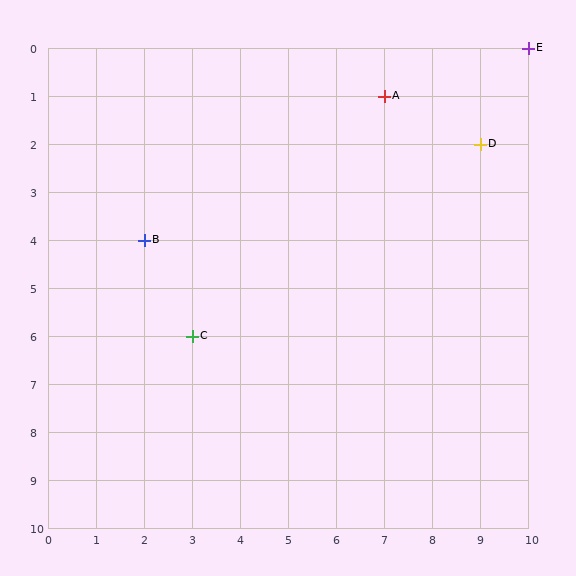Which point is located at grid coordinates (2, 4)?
Point B is at (2, 4).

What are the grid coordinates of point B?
Point B is at grid coordinates (2, 4).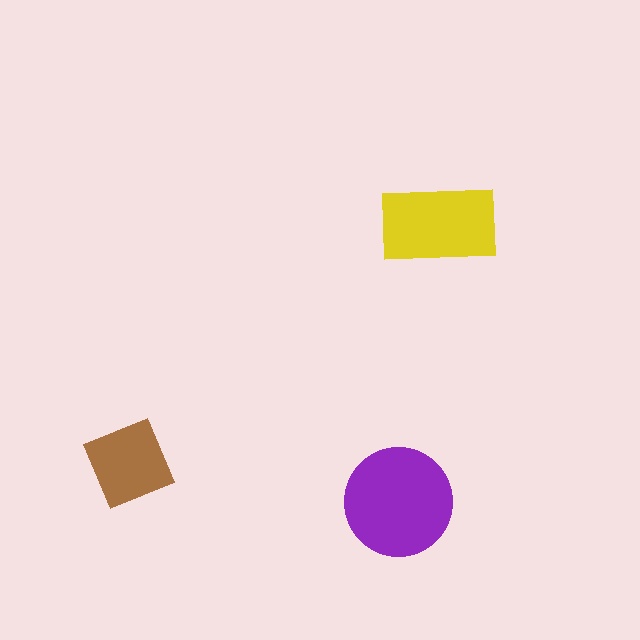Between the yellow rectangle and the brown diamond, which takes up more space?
The yellow rectangle.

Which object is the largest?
The purple circle.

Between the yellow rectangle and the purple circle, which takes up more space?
The purple circle.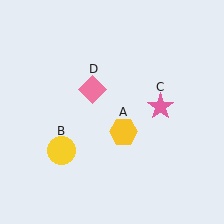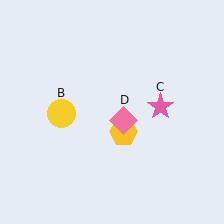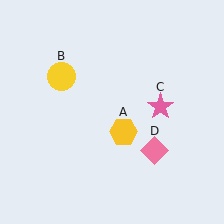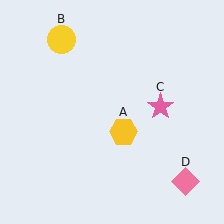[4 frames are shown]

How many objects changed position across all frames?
2 objects changed position: yellow circle (object B), pink diamond (object D).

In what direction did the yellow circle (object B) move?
The yellow circle (object B) moved up.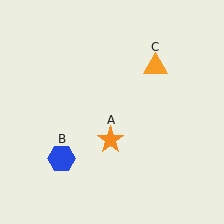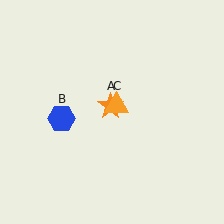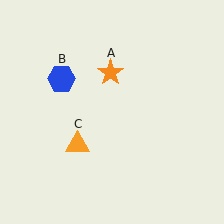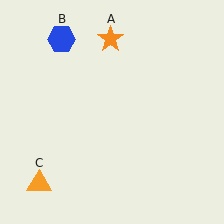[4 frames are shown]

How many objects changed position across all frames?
3 objects changed position: orange star (object A), blue hexagon (object B), orange triangle (object C).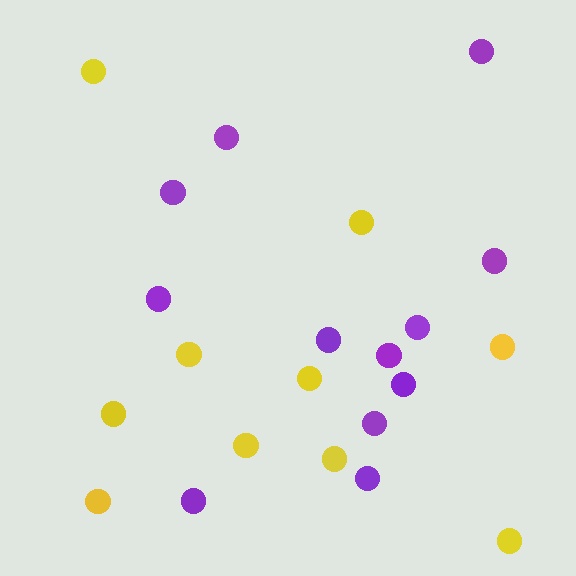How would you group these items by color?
There are 2 groups: one group of yellow circles (10) and one group of purple circles (12).